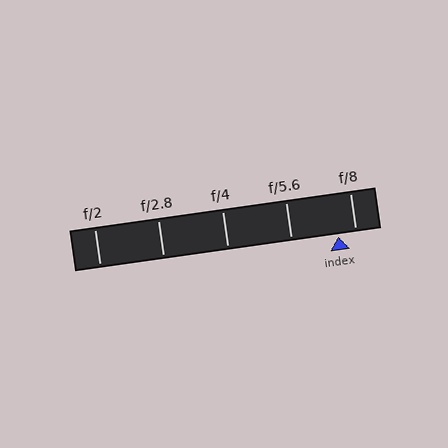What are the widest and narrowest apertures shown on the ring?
The widest aperture shown is f/2 and the narrowest is f/8.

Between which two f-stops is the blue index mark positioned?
The index mark is between f/5.6 and f/8.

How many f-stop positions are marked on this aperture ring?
There are 5 f-stop positions marked.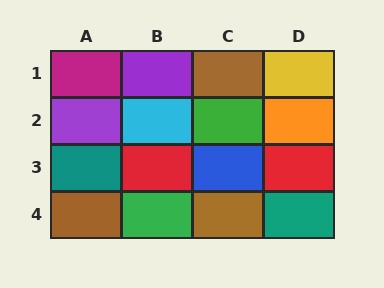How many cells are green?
2 cells are green.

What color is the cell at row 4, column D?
Teal.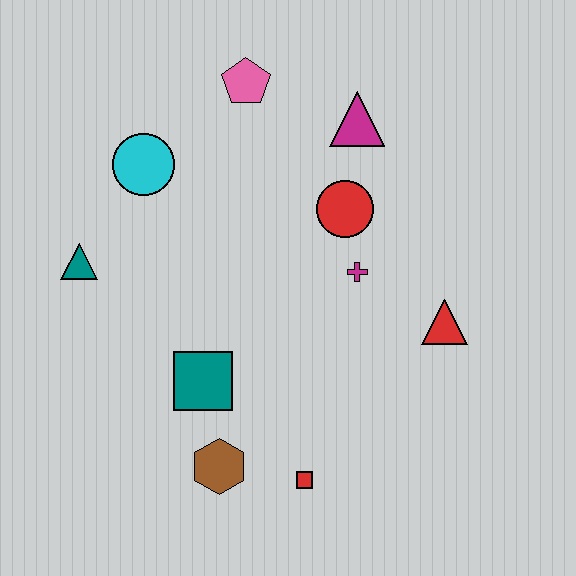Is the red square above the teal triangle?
No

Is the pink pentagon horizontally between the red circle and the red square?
No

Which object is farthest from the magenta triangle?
The brown hexagon is farthest from the magenta triangle.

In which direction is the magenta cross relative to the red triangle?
The magenta cross is to the left of the red triangle.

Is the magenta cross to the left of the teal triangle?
No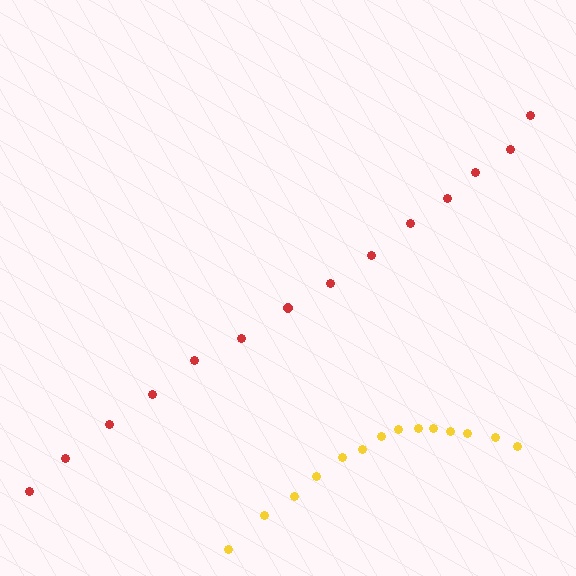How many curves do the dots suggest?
There are 2 distinct paths.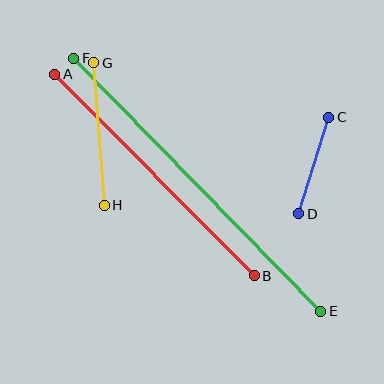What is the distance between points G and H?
The distance is approximately 143 pixels.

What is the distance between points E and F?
The distance is approximately 354 pixels.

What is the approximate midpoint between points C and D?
The midpoint is at approximately (314, 166) pixels.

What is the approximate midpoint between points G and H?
The midpoint is at approximately (99, 134) pixels.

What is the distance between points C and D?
The distance is approximately 101 pixels.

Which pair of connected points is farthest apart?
Points E and F are farthest apart.